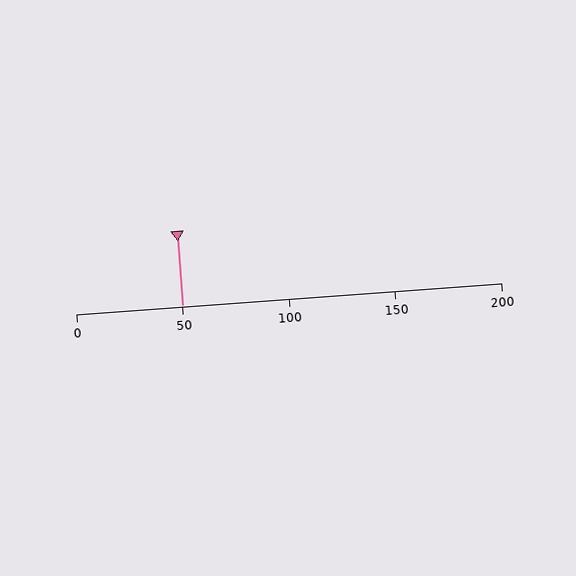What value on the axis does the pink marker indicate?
The marker indicates approximately 50.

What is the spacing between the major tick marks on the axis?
The major ticks are spaced 50 apart.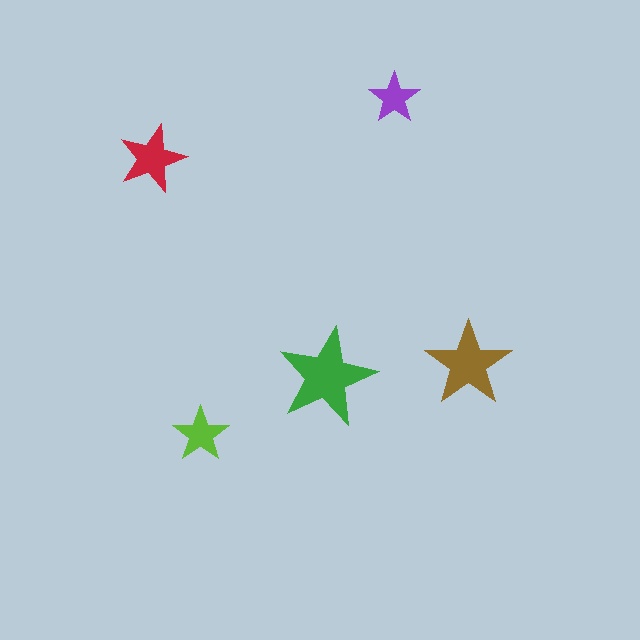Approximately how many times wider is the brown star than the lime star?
About 1.5 times wider.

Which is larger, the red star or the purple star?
The red one.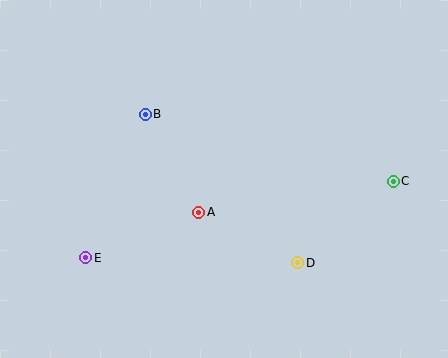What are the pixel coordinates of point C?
Point C is at (393, 181).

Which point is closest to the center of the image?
Point A at (199, 212) is closest to the center.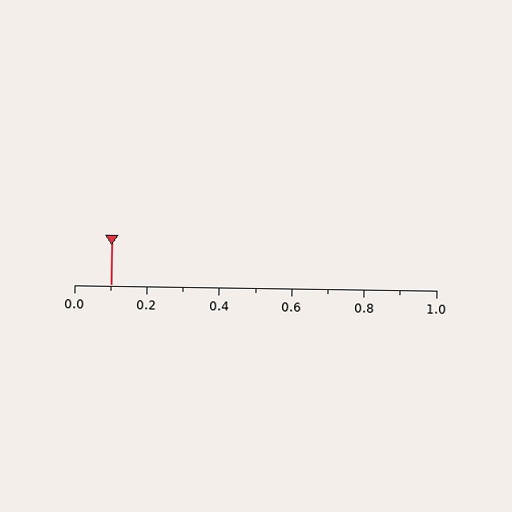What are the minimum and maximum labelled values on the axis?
The axis runs from 0.0 to 1.0.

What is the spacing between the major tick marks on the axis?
The major ticks are spaced 0.2 apart.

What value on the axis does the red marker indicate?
The marker indicates approximately 0.1.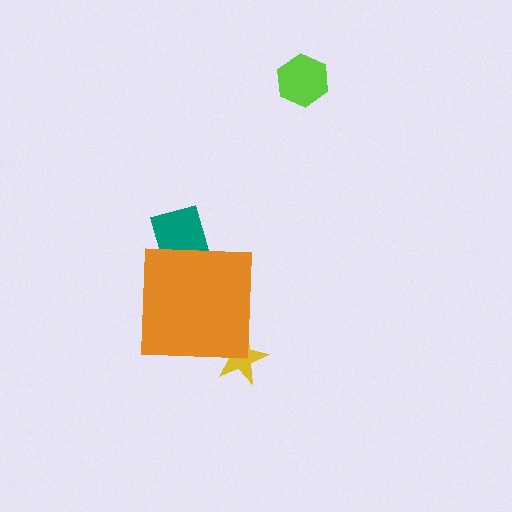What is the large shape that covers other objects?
An orange square.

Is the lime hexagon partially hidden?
No, the lime hexagon is fully visible.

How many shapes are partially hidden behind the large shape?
2 shapes are partially hidden.